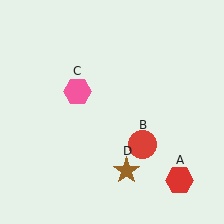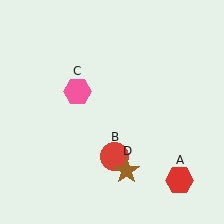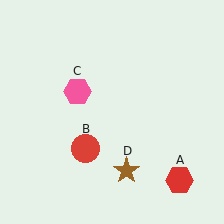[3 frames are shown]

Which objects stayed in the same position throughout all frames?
Red hexagon (object A) and pink hexagon (object C) and brown star (object D) remained stationary.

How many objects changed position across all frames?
1 object changed position: red circle (object B).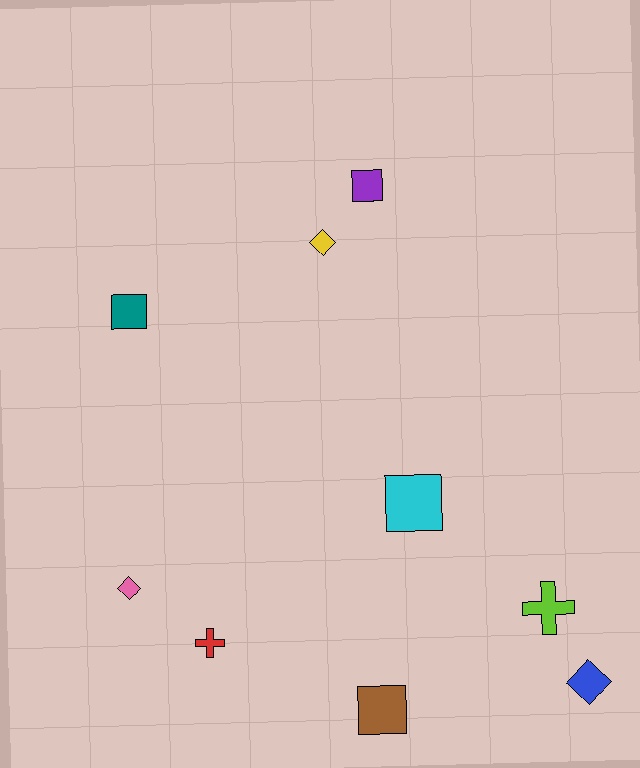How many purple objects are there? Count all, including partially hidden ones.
There is 1 purple object.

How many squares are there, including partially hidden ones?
There are 4 squares.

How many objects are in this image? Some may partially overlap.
There are 9 objects.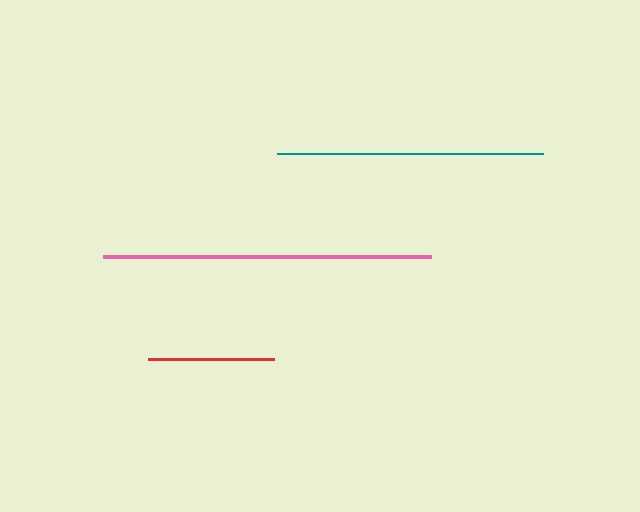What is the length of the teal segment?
The teal segment is approximately 266 pixels long.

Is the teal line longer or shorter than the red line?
The teal line is longer than the red line.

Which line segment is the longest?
The pink line is the longest at approximately 328 pixels.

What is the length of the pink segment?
The pink segment is approximately 328 pixels long.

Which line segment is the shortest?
The red line is the shortest at approximately 126 pixels.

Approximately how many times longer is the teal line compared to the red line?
The teal line is approximately 2.1 times the length of the red line.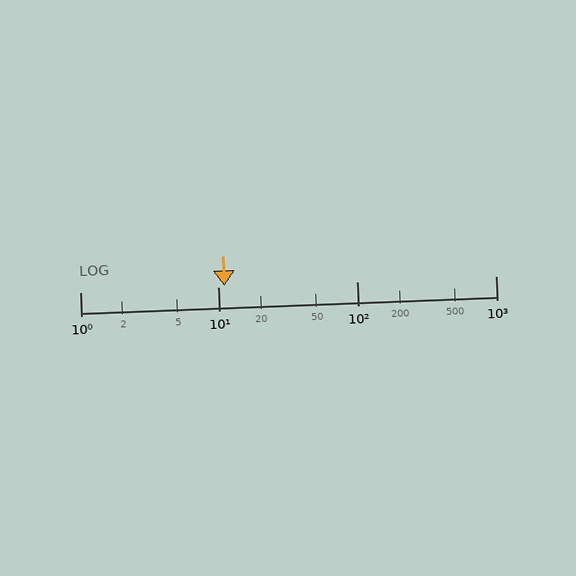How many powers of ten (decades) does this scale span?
The scale spans 3 decades, from 1 to 1000.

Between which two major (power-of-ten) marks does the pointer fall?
The pointer is between 10 and 100.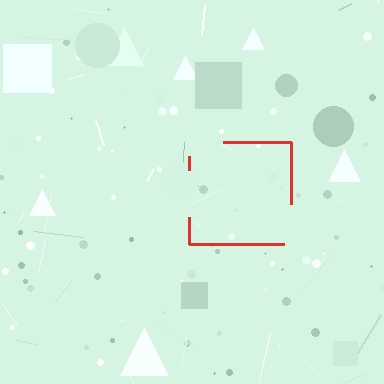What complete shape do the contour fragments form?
The contour fragments form a square.